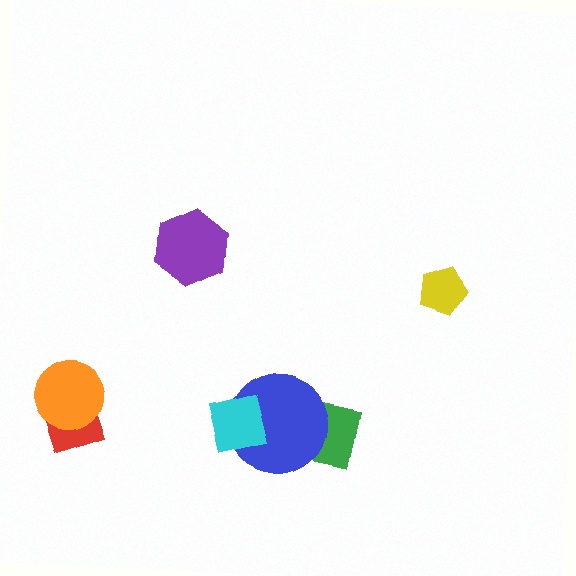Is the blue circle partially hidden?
Yes, it is partially covered by another shape.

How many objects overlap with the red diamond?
1 object overlaps with the red diamond.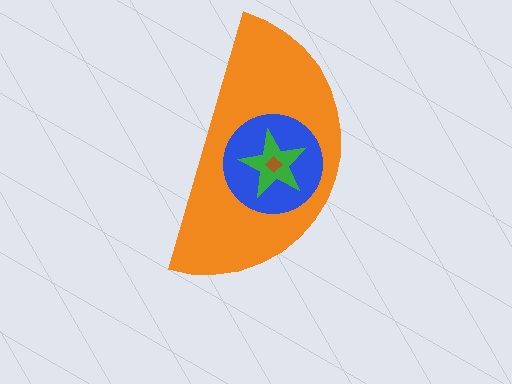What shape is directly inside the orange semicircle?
The blue circle.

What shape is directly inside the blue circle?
The green star.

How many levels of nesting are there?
4.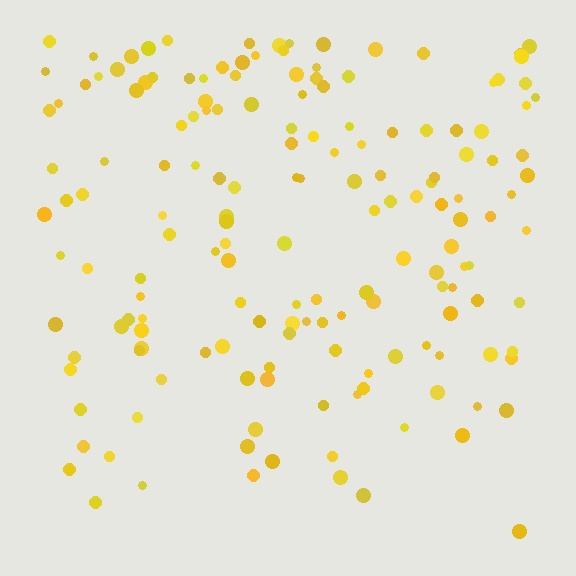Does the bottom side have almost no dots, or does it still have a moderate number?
Still a moderate number, just noticeably fewer than the top.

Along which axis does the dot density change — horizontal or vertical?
Vertical.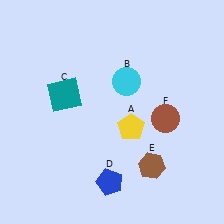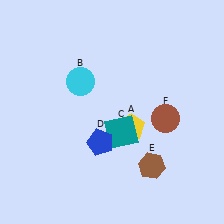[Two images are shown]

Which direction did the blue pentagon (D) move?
The blue pentagon (D) moved up.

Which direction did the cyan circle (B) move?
The cyan circle (B) moved left.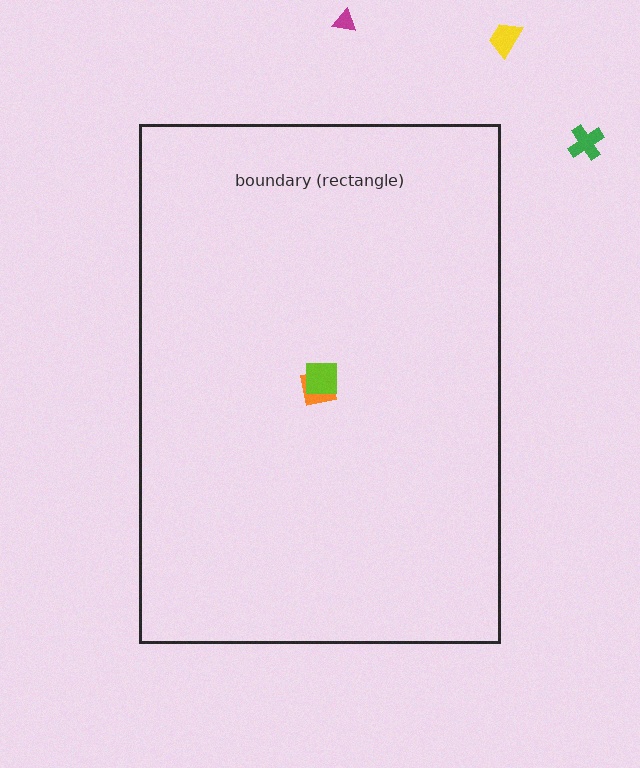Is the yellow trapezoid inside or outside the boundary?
Outside.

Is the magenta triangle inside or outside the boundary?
Outside.